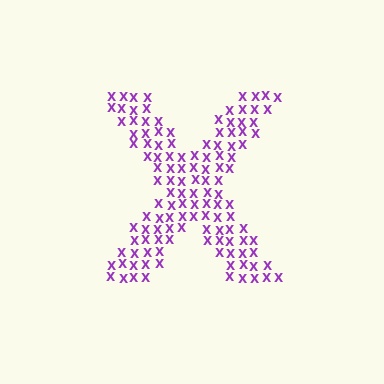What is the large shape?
The large shape is the letter X.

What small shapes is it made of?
It is made of small letter X's.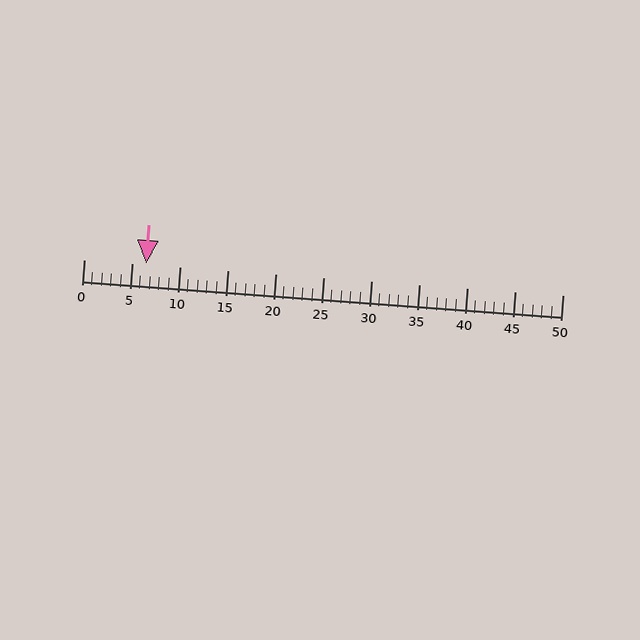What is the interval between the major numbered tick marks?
The major tick marks are spaced 5 units apart.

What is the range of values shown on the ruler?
The ruler shows values from 0 to 50.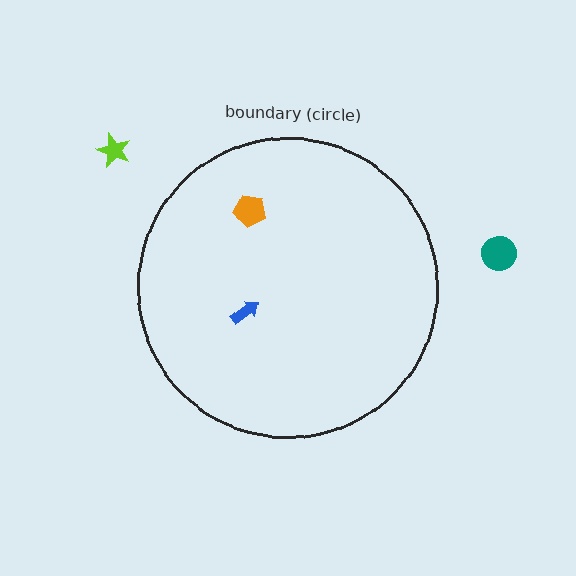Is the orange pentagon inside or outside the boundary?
Inside.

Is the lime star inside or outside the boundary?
Outside.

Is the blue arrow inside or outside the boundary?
Inside.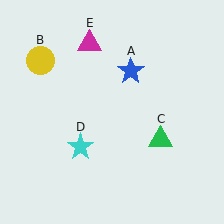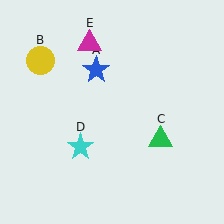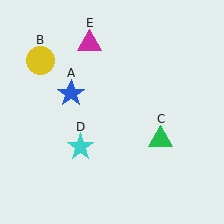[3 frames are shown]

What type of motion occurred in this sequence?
The blue star (object A) rotated counterclockwise around the center of the scene.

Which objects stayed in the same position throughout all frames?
Yellow circle (object B) and green triangle (object C) and cyan star (object D) and magenta triangle (object E) remained stationary.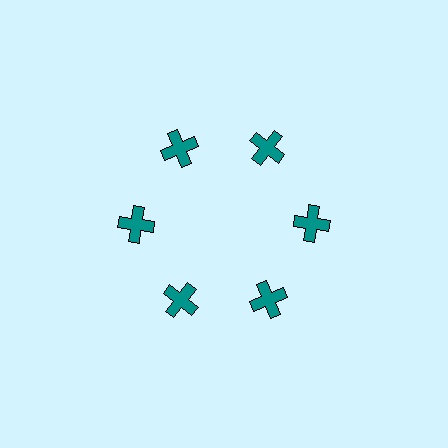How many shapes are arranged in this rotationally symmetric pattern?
There are 6 shapes, arranged in 6 groups of 1.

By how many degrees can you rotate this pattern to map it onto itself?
The pattern maps onto itself every 60 degrees of rotation.